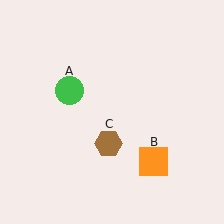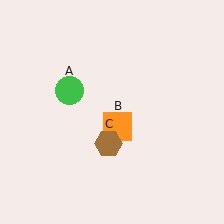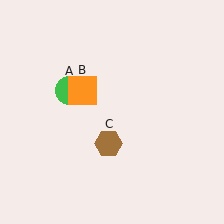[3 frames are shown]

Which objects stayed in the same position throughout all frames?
Green circle (object A) and brown hexagon (object C) remained stationary.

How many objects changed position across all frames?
1 object changed position: orange square (object B).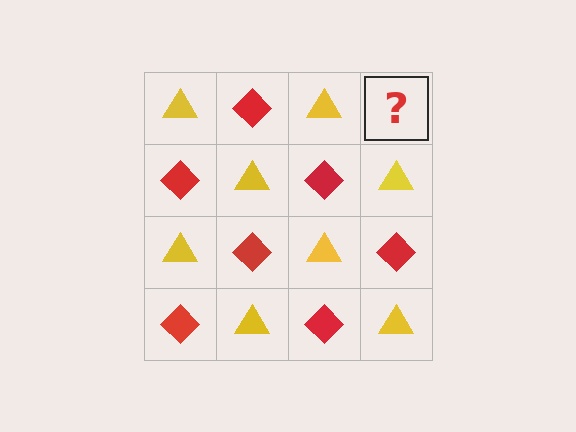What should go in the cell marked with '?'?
The missing cell should contain a red diamond.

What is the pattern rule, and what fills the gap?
The rule is that it alternates yellow triangle and red diamond in a checkerboard pattern. The gap should be filled with a red diamond.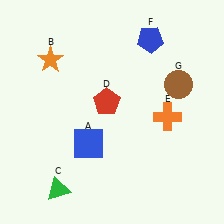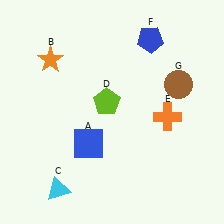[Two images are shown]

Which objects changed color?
C changed from green to cyan. D changed from red to lime.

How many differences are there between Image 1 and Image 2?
There are 2 differences between the two images.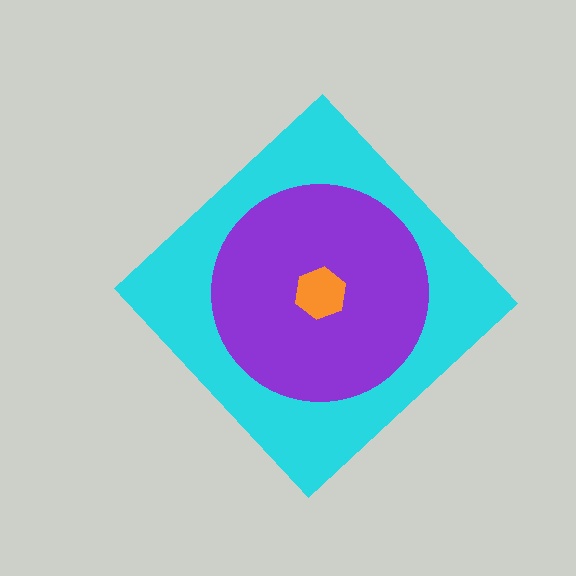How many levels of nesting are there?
3.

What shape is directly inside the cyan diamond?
The purple circle.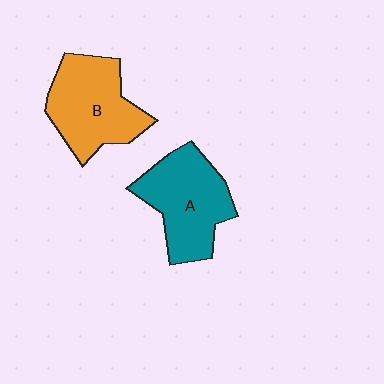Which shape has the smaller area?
Shape A (teal).